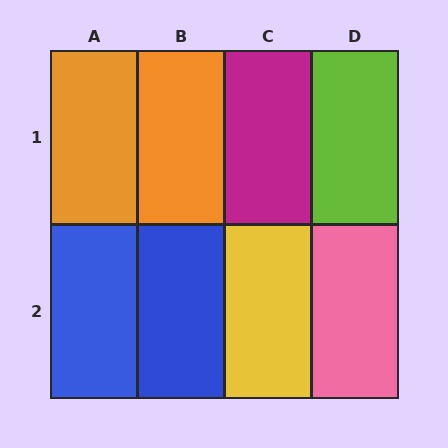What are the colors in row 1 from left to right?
Orange, orange, magenta, lime.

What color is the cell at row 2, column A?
Blue.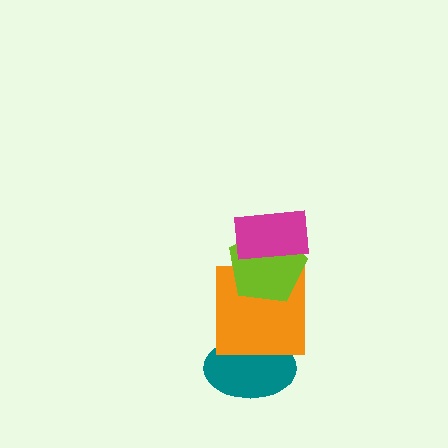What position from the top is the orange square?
The orange square is 3rd from the top.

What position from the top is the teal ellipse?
The teal ellipse is 4th from the top.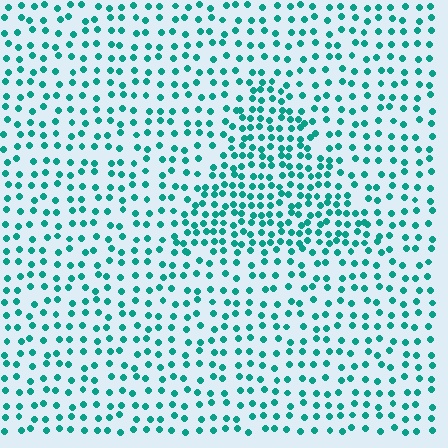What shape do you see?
I see a triangle.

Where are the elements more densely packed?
The elements are more densely packed inside the triangle boundary.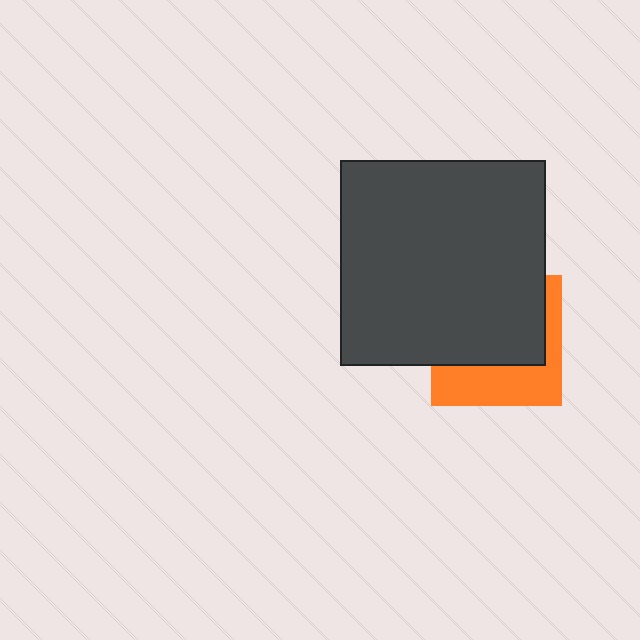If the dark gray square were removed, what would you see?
You would see the complete orange square.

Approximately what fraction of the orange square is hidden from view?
Roughly 61% of the orange square is hidden behind the dark gray square.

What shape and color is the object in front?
The object in front is a dark gray square.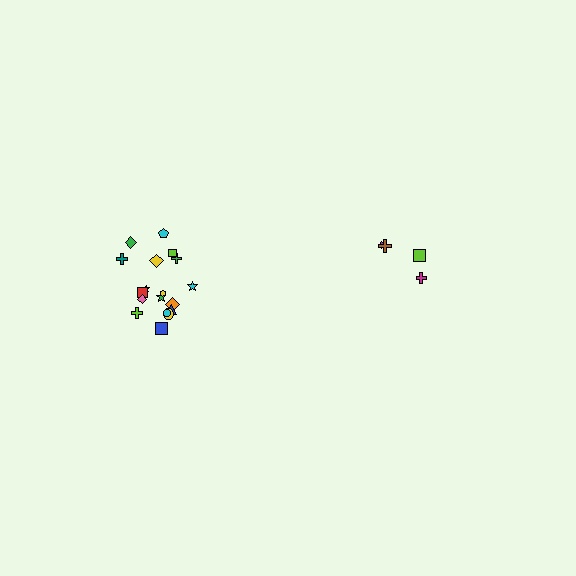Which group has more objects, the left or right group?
The left group.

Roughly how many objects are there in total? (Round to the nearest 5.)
Roughly 20 objects in total.